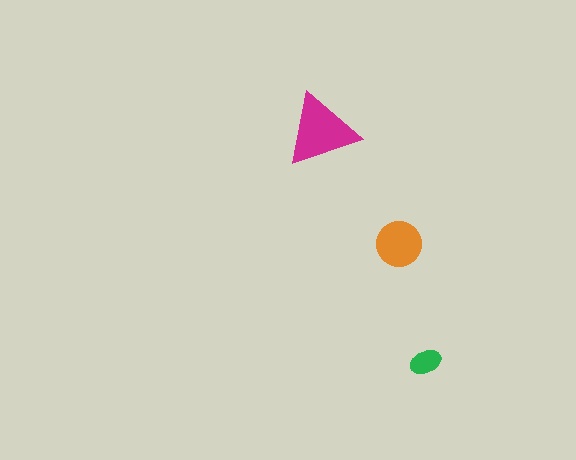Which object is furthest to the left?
The magenta triangle is leftmost.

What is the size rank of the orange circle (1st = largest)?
2nd.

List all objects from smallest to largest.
The green ellipse, the orange circle, the magenta triangle.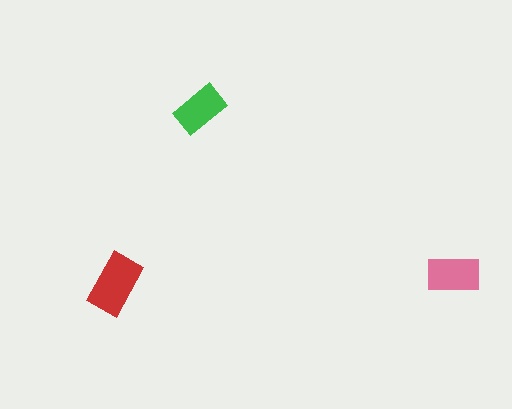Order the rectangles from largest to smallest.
the red one, the pink one, the green one.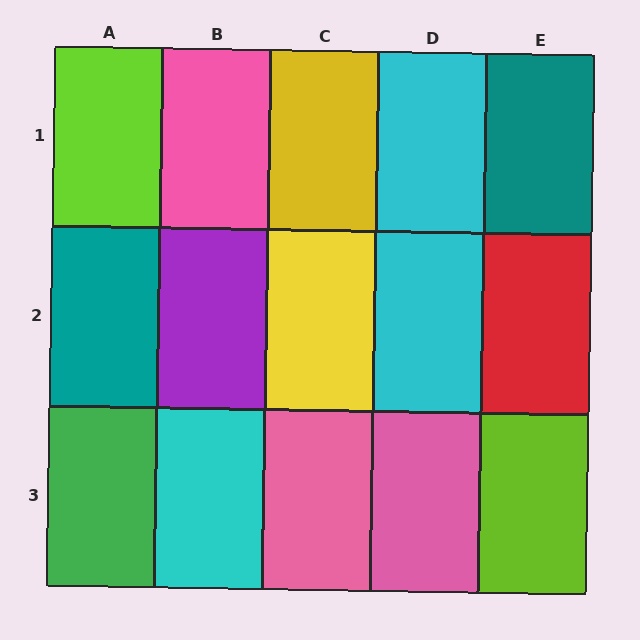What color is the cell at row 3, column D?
Pink.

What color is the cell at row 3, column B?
Cyan.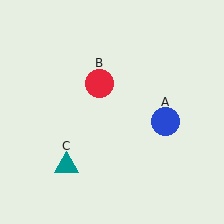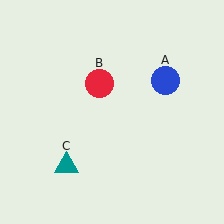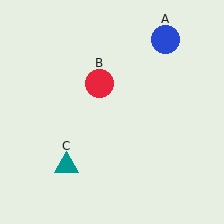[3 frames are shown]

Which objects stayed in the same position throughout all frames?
Red circle (object B) and teal triangle (object C) remained stationary.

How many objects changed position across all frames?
1 object changed position: blue circle (object A).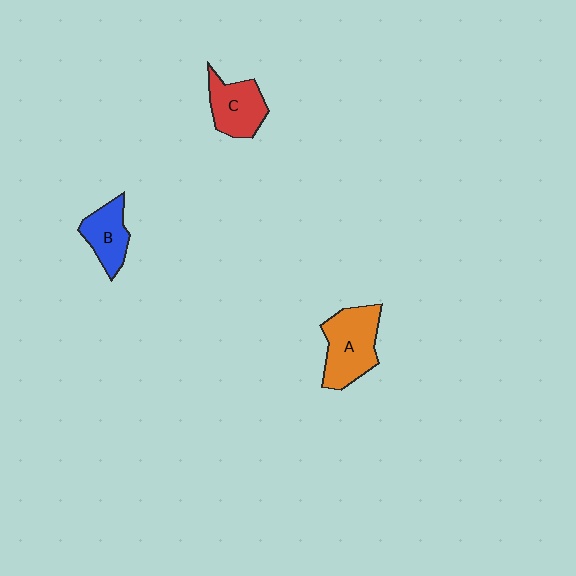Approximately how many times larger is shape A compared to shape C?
Approximately 1.3 times.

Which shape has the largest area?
Shape A (orange).